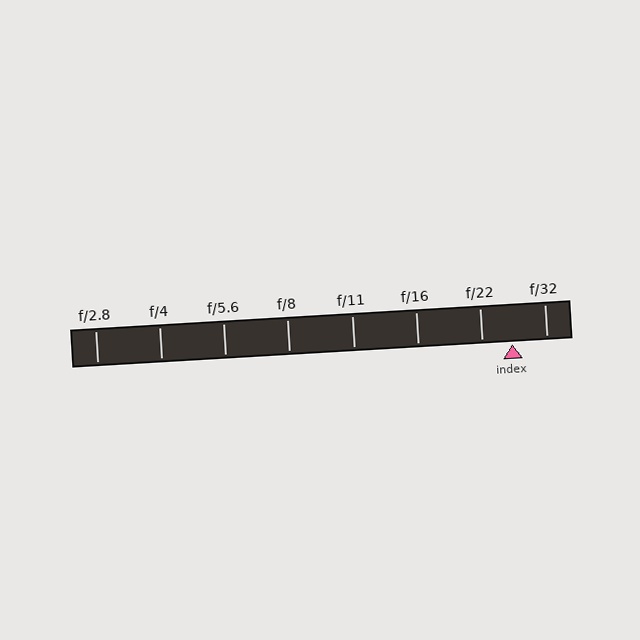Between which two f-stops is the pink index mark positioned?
The index mark is between f/22 and f/32.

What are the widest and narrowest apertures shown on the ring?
The widest aperture shown is f/2.8 and the narrowest is f/32.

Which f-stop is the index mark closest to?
The index mark is closest to f/22.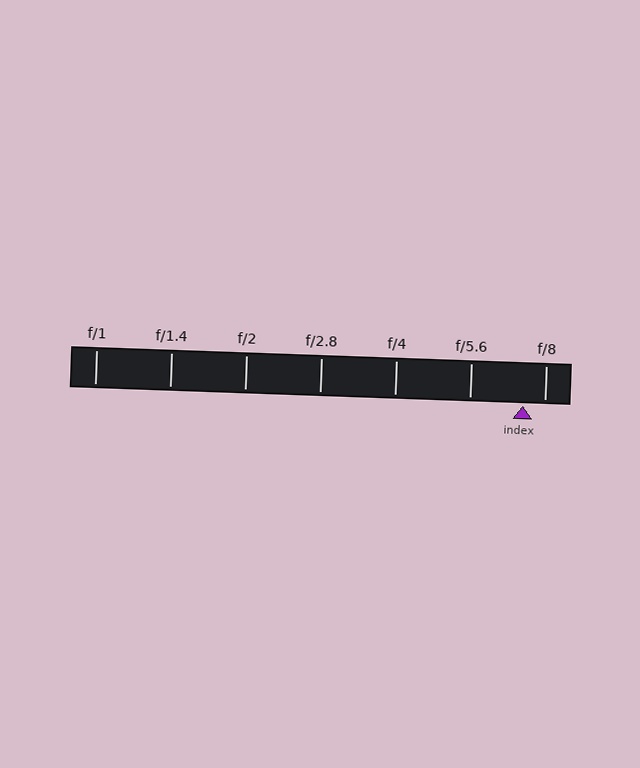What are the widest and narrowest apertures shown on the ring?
The widest aperture shown is f/1 and the narrowest is f/8.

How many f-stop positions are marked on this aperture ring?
There are 7 f-stop positions marked.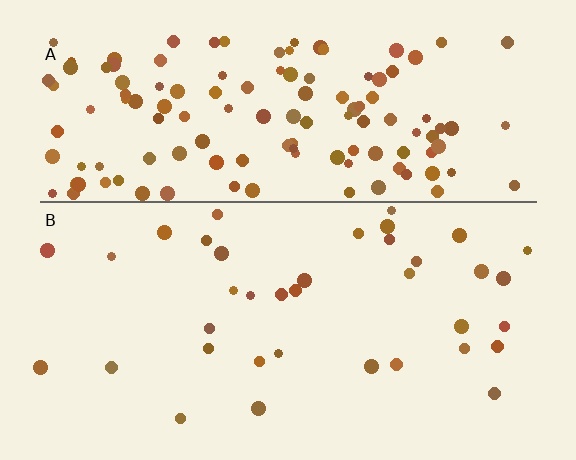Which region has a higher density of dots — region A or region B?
A (the top).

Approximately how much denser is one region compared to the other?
Approximately 3.7× — region A over region B.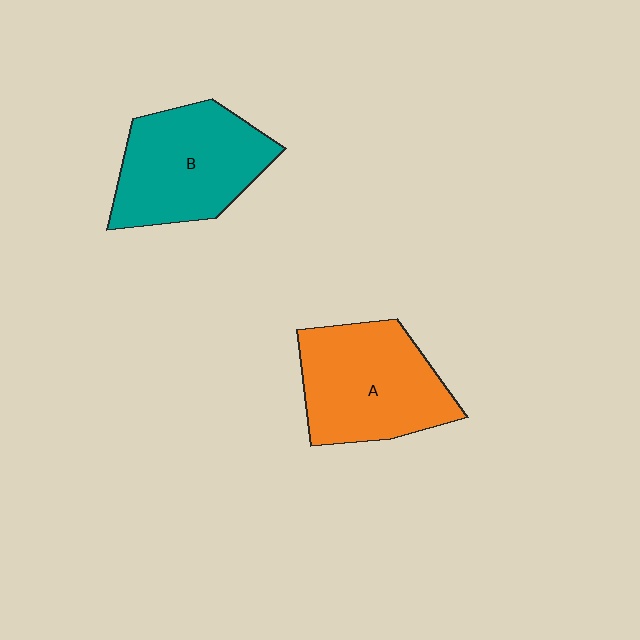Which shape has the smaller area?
Shape B (teal).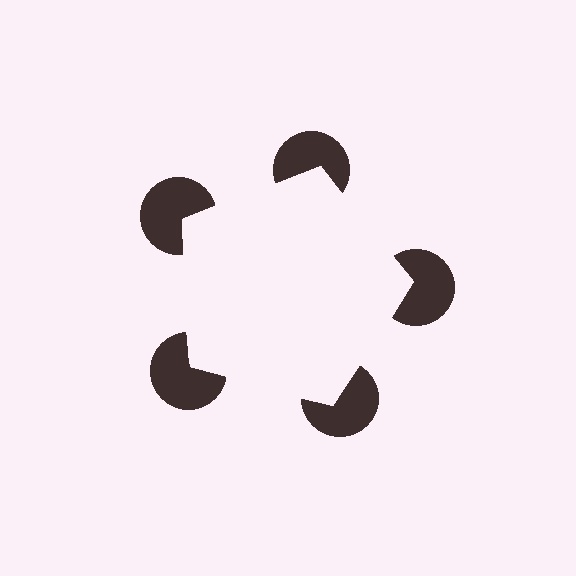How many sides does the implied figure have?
5 sides.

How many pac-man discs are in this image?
There are 5 — one at each vertex of the illusory pentagon.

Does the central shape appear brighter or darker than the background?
It typically appears slightly brighter than the background, even though no actual brightness change is drawn.